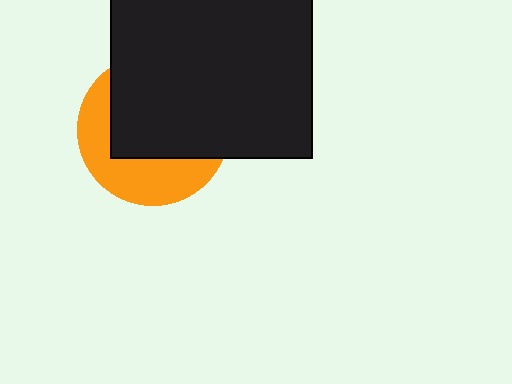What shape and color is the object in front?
The object in front is a black square.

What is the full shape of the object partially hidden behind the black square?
The partially hidden object is an orange circle.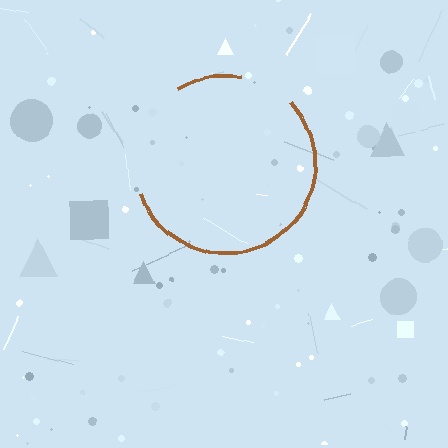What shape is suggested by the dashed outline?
The dashed outline suggests a circle.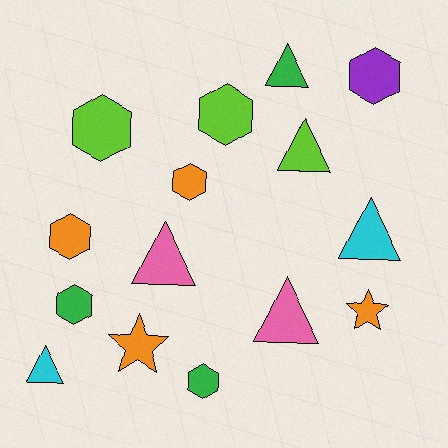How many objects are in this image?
There are 15 objects.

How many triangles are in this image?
There are 6 triangles.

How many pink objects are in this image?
There are 2 pink objects.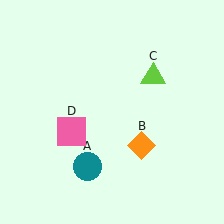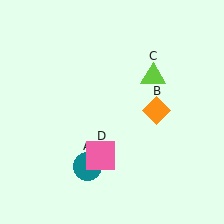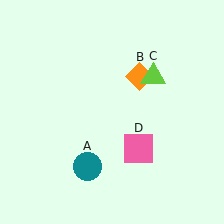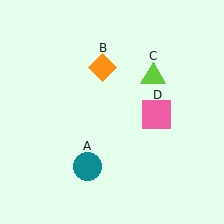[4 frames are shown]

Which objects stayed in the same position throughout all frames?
Teal circle (object A) and lime triangle (object C) remained stationary.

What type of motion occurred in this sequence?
The orange diamond (object B), pink square (object D) rotated counterclockwise around the center of the scene.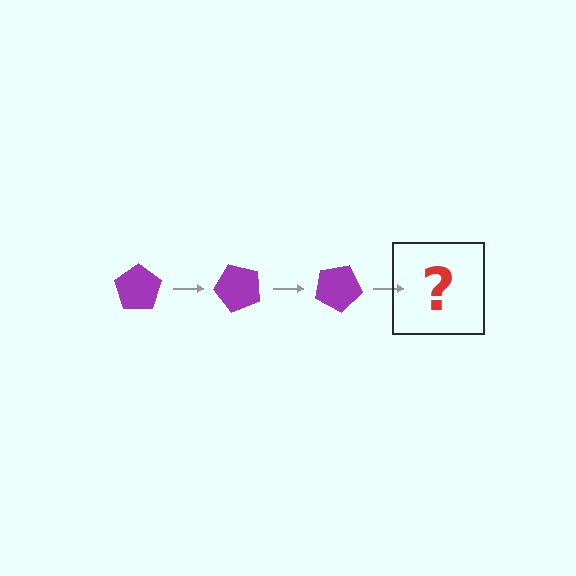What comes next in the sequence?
The next element should be a purple pentagon rotated 150 degrees.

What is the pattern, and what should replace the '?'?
The pattern is that the pentagon rotates 50 degrees each step. The '?' should be a purple pentagon rotated 150 degrees.